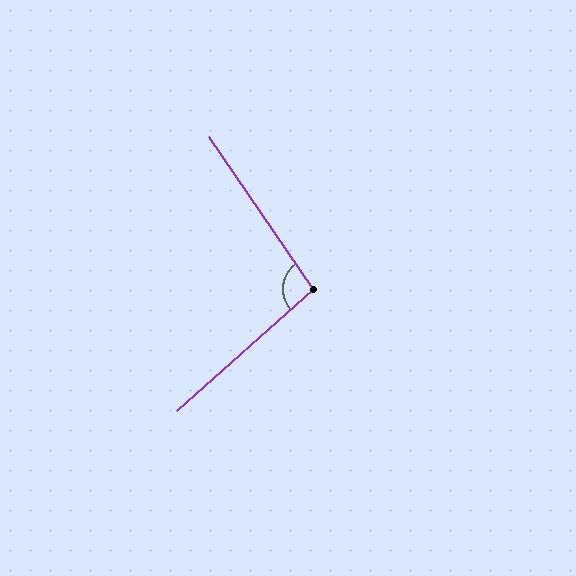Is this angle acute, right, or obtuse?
It is obtuse.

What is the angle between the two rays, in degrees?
Approximately 97 degrees.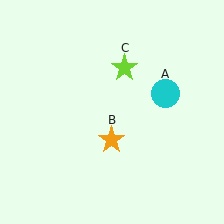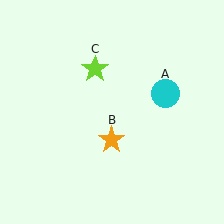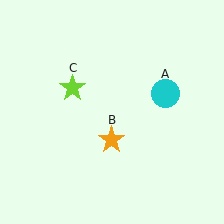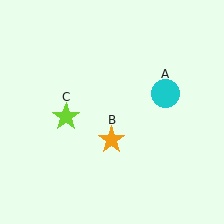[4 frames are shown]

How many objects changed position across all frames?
1 object changed position: lime star (object C).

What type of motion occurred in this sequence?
The lime star (object C) rotated counterclockwise around the center of the scene.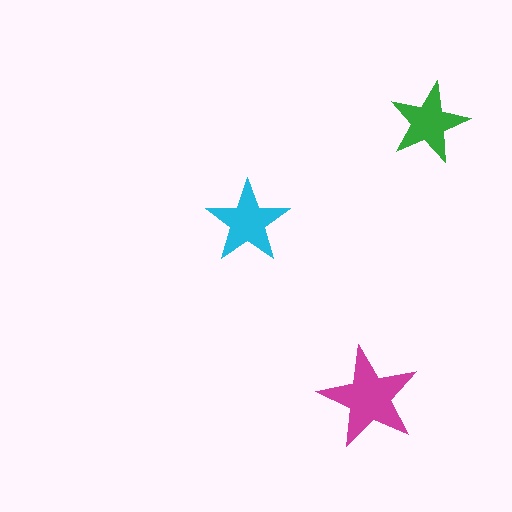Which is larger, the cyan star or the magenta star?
The magenta one.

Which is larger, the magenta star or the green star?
The magenta one.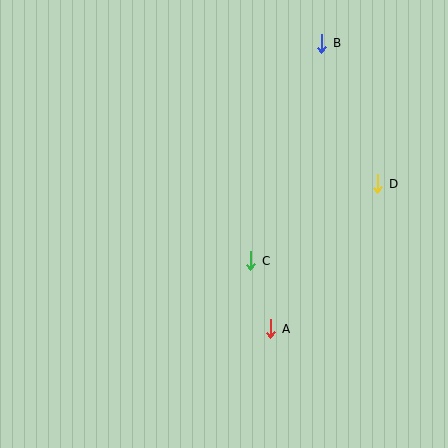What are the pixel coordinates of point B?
Point B is at (322, 43).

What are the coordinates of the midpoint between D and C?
The midpoint between D and C is at (314, 222).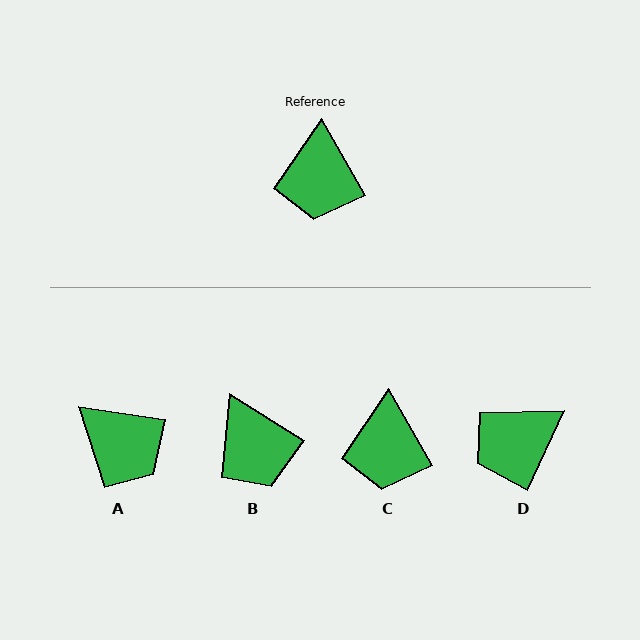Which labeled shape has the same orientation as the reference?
C.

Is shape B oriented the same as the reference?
No, it is off by about 29 degrees.